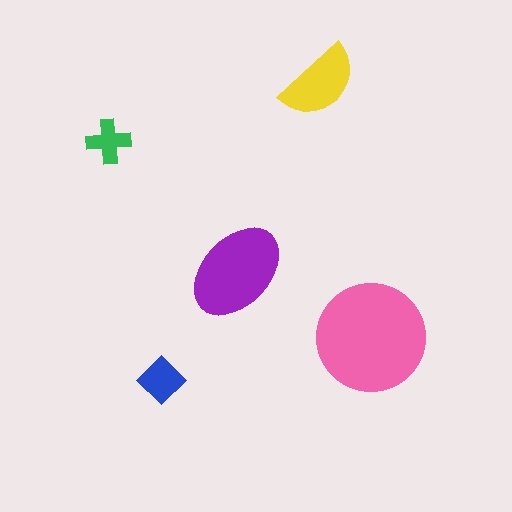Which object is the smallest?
The green cross.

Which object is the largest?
The pink circle.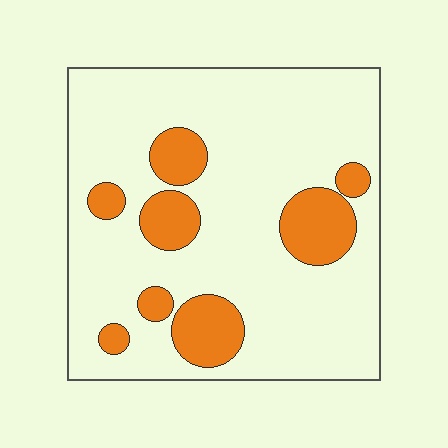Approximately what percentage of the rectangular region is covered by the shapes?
Approximately 20%.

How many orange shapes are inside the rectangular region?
8.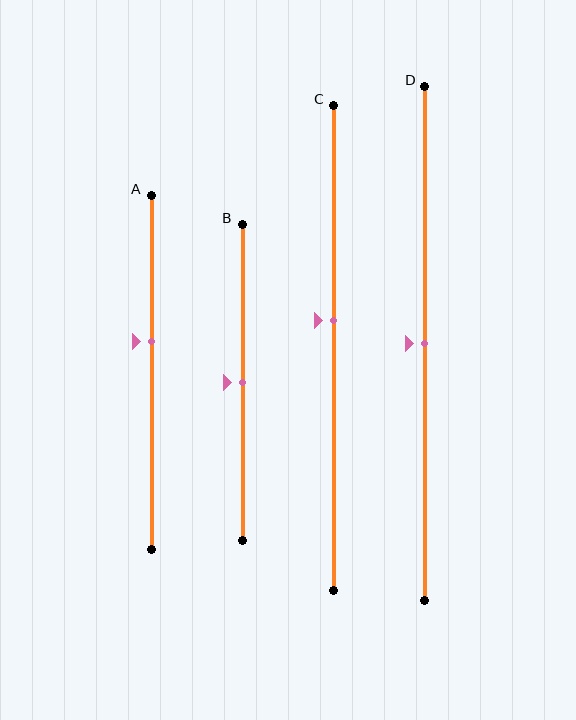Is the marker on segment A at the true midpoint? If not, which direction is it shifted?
No, the marker on segment A is shifted upward by about 9% of the segment length.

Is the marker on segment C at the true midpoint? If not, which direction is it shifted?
No, the marker on segment C is shifted upward by about 6% of the segment length.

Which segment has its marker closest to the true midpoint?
Segment B has its marker closest to the true midpoint.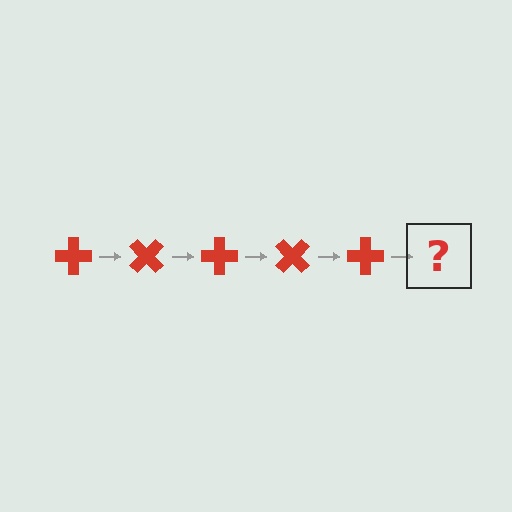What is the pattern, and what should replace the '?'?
The pattern is that the cross rotates 45 degrees each step. The '?' should be a red cross rotated 225 degrees.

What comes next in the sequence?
The next element should be a red cross rotated 225 degrees.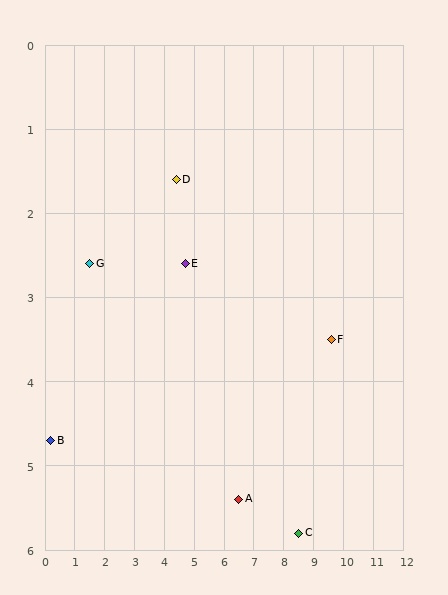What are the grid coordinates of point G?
Point G is at approximately (1.5, 2.6).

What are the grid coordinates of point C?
Point C is at approximately (8.5, 5.8).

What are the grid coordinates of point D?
Point D is at approximately (4.4, 1.6).